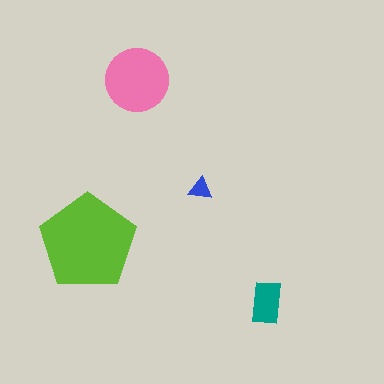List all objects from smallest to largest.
The blue triangle, the teal rectangle, the pink circle, the lime pentagon.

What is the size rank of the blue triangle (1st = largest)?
4th.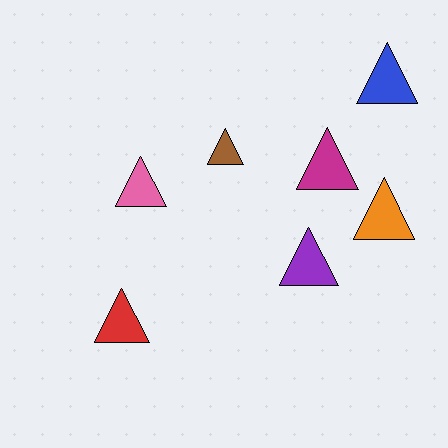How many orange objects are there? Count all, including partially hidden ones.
There is 1 orange object.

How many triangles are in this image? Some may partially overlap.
There are 7 triangles.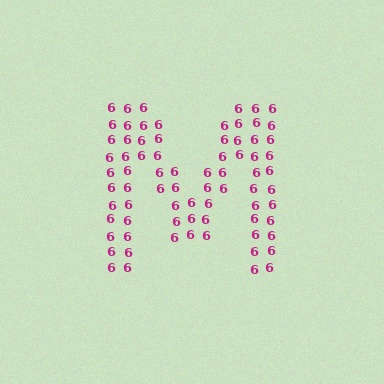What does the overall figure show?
The overall figure shows the letter M.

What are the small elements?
The small elements are digit 6's.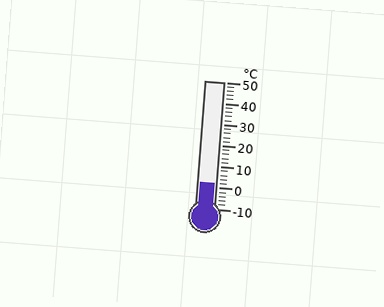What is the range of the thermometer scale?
The thermometer scale ranges from -10°C to 50°C.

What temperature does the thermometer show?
The thermometer shows approximately 2°C.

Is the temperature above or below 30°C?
The temperature is below 30°C.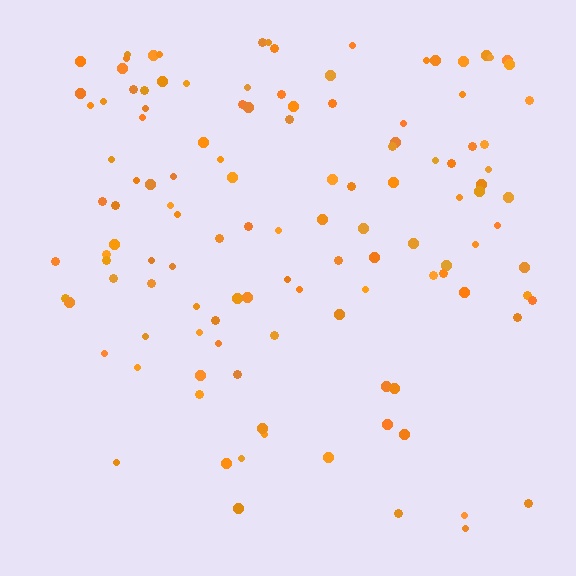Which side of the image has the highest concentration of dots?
The top.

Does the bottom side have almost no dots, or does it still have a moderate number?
Still a moderate number, just noticeably fewer than the top.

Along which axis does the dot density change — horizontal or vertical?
Vertical.